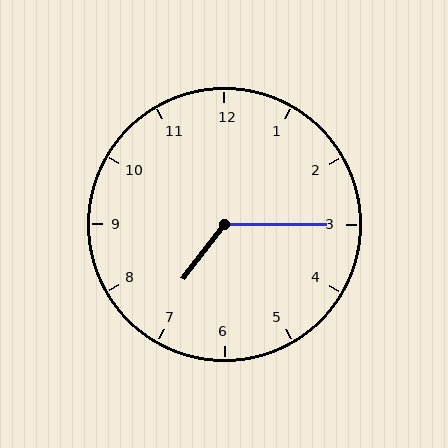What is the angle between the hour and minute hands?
Approximately 128 degrees.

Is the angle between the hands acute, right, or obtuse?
It is obtuse.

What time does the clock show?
7:15.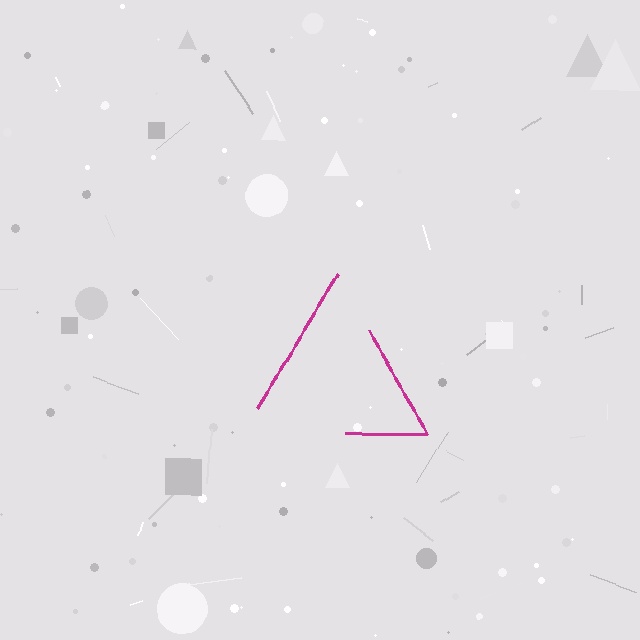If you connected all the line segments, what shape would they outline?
They would outline a triangle.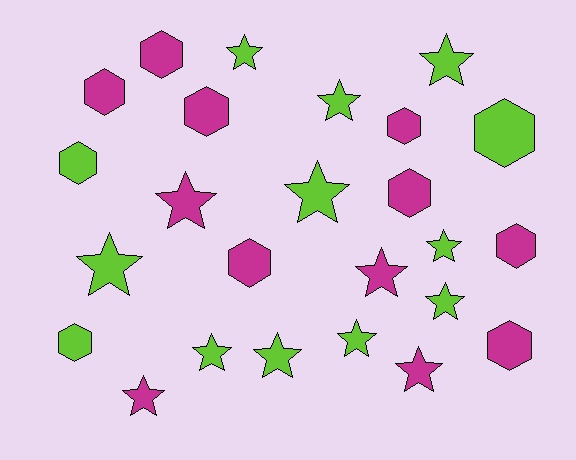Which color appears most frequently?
Lime, with 13 objects.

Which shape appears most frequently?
Star, with 14 objects.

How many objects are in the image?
There are 25 objects.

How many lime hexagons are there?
There are 3 lime hexagons.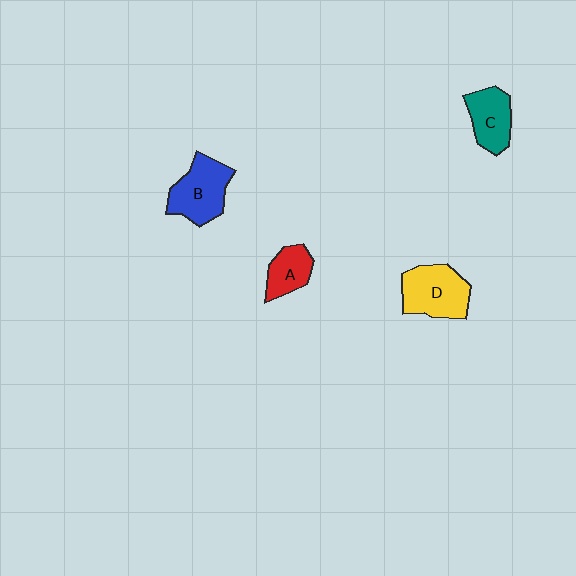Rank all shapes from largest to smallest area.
From largest to smallest: D (yellow), B (blue), C (teal), A (red).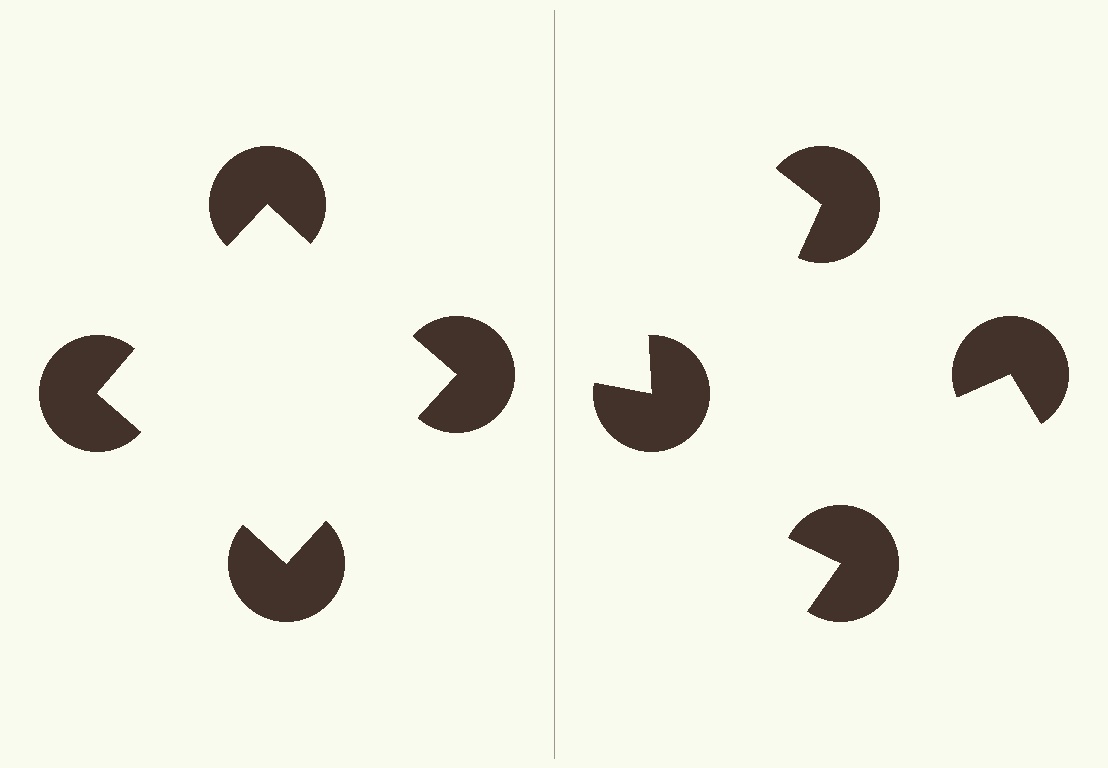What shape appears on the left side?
An illusory square.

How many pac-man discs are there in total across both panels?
8 — 4 on each side.